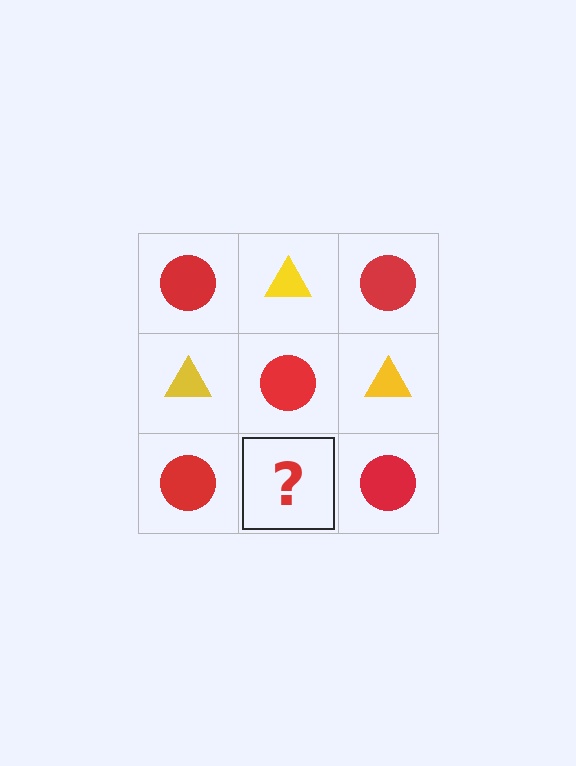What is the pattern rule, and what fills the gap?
The rule is that it alternates red circle and yellow triangle in a checkerboard pattern. The gap should be filled with a yellow triangle.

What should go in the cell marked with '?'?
The missing cell should contain a yellow triangle.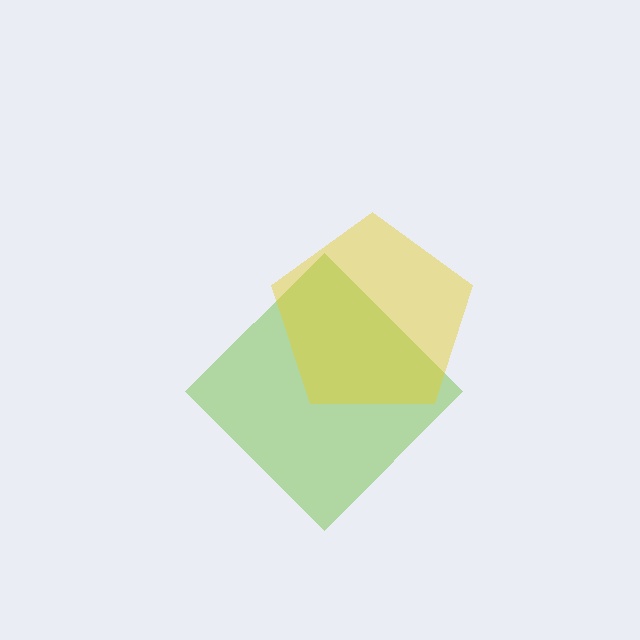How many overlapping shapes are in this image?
There are 2 overlapping shapes in the image.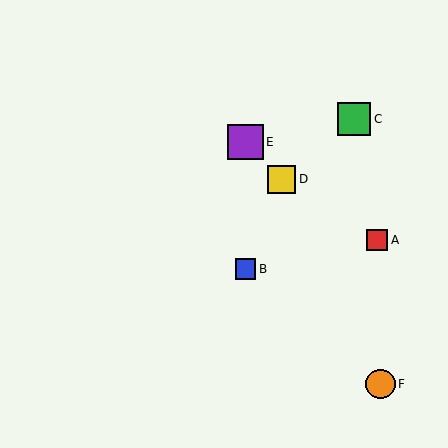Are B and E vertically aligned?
Yes, both are at x≈246.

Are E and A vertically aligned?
No, E is at x≈246 and A is at x≈377.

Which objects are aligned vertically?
Objects B, E are aligned vertically.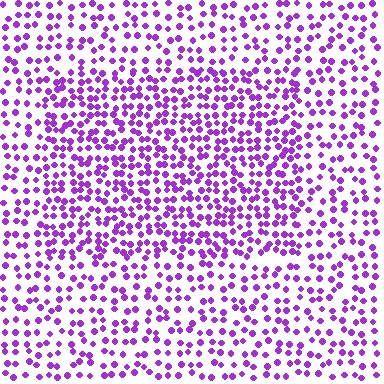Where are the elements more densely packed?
The elements are more densely packed inside the rectangle boundary.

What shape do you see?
I see a rectangle.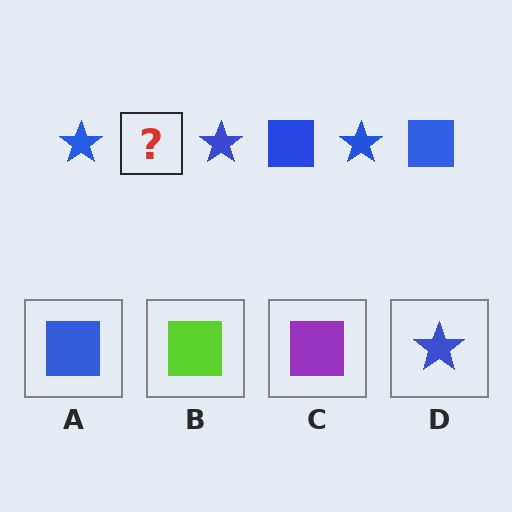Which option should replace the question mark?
Option A.